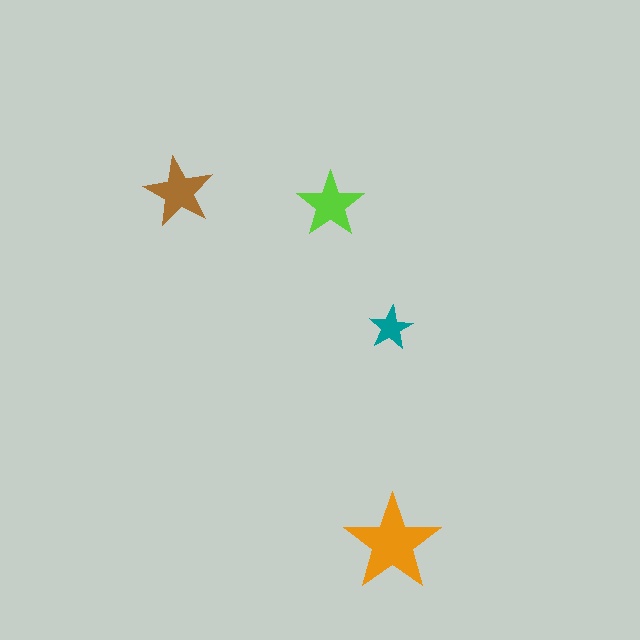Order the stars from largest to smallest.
the orange one, the brown one, the lime one, the teal one.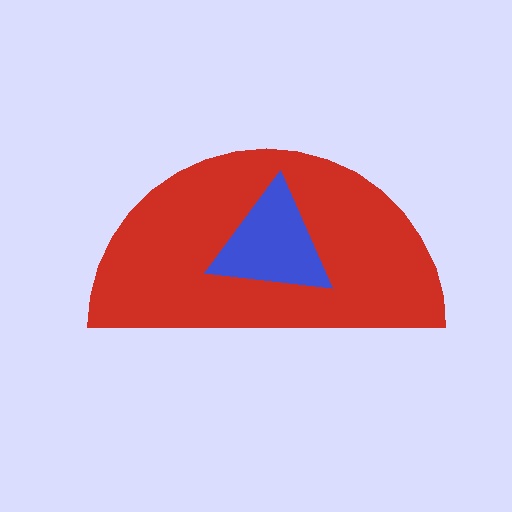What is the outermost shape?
The red semicircle.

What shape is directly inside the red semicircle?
The blue triangle.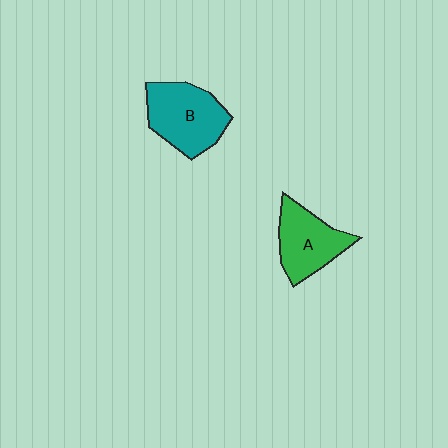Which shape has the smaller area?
Shape A (green).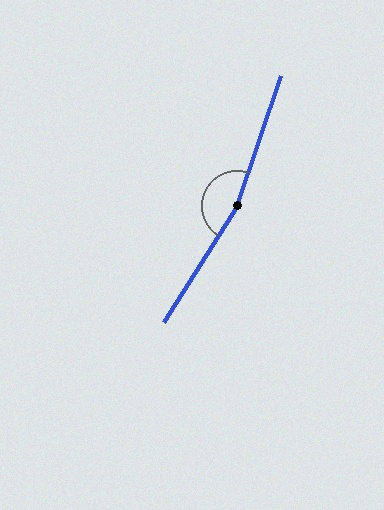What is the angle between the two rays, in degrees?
Approximately 167 degrees.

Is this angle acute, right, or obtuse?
It is obtuse.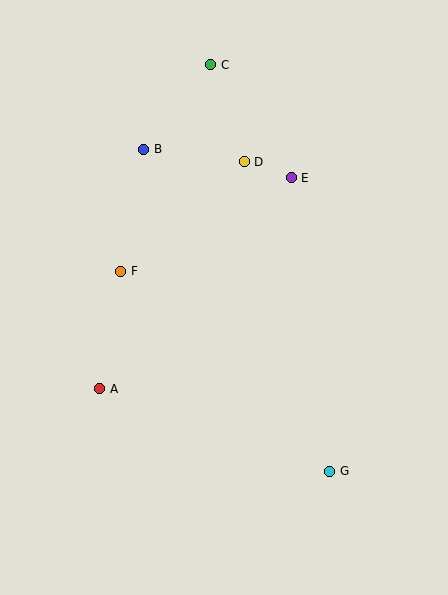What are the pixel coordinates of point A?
Point A is at (100, 389).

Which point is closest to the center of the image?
Point F at (121, 271) is closest to the center.